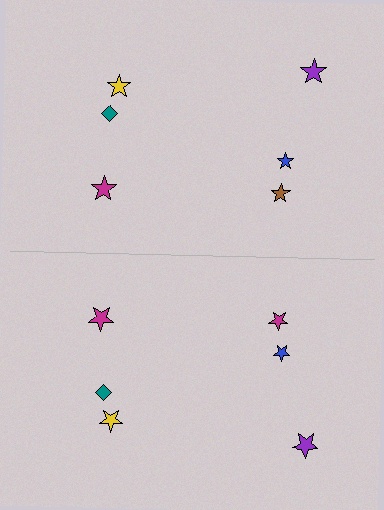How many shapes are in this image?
There are 12 shapes in this image.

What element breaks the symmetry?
The magenta star on the bottom side breaks the symmetry — its mirror counterpart is brown.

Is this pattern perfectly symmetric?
No, the pattern is not perfectly symmetric. The magenta star on the bottom side breaks the symmetry — its mirror counterpart is brown.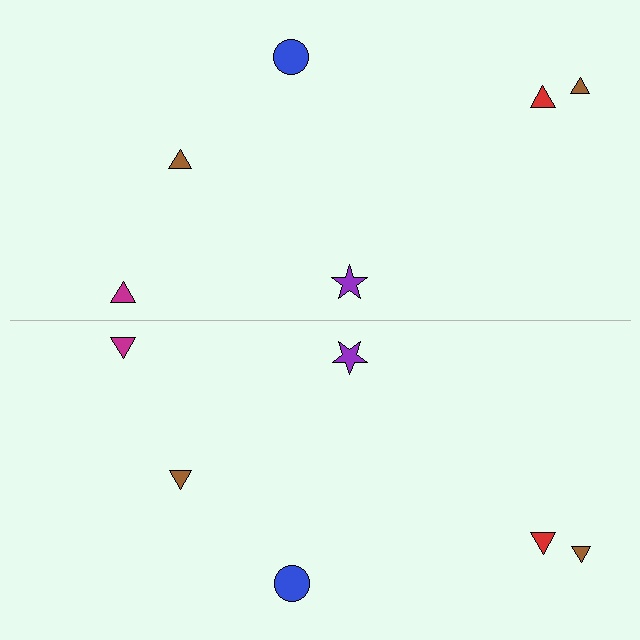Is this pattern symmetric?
Yes, this pattern has bilateral (reflection) symmetry.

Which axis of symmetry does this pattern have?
The pattern has a horizontal axis of symmetry running through the center of the image.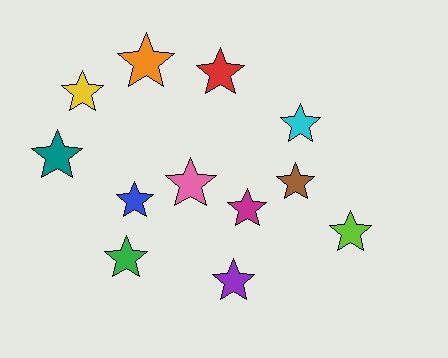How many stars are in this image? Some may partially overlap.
There are 12 stars.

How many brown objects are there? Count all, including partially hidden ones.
There is 1 brown object.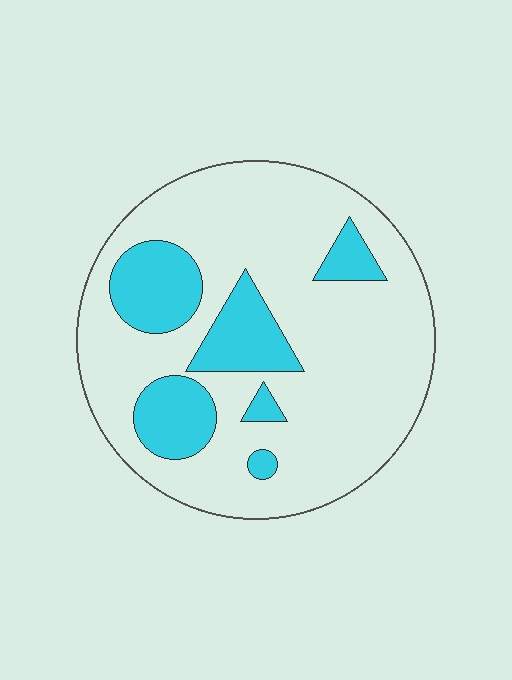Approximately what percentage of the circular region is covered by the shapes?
Approximately 25%.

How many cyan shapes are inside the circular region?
6.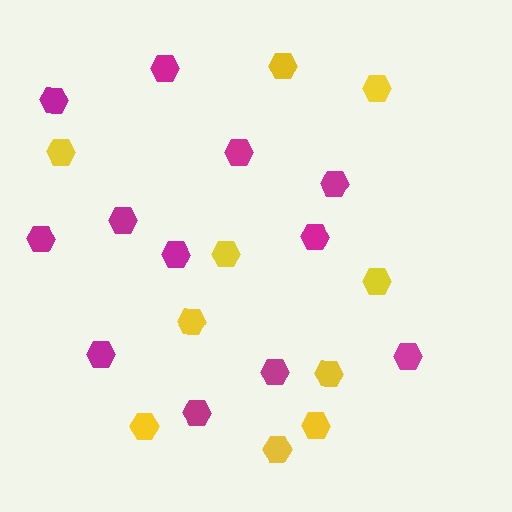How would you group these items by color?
There are 2 groups: one group of magenta hexagons (12) and one group of yellow hexagons (10).